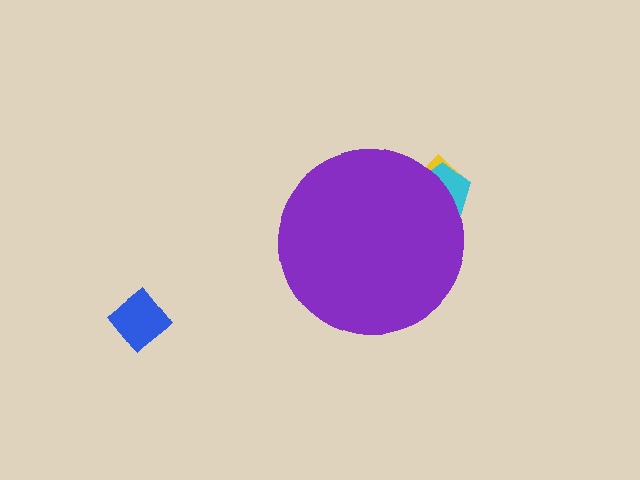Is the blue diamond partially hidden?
No, the blue diamond is fully visible.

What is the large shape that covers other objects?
A purple circle.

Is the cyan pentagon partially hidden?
Yes, the cyan pentagon is partially hidden behind the purple circle.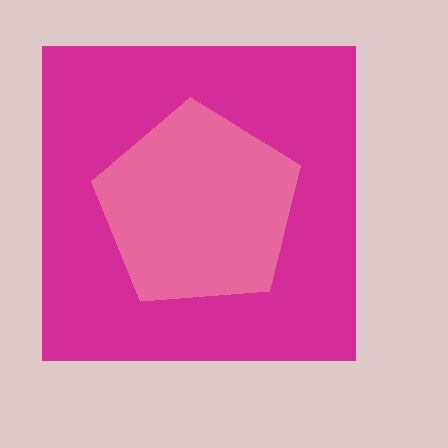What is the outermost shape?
The magenta square.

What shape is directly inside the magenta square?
The pink pentagon.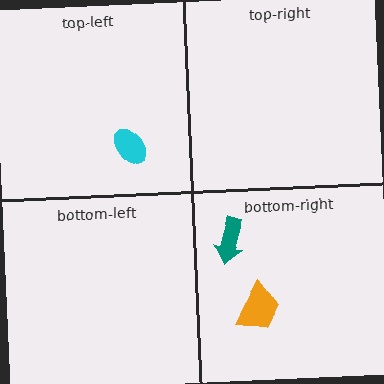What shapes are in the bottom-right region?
The teal arrow, the orange trapezoid.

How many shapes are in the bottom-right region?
2.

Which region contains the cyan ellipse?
The top-left region.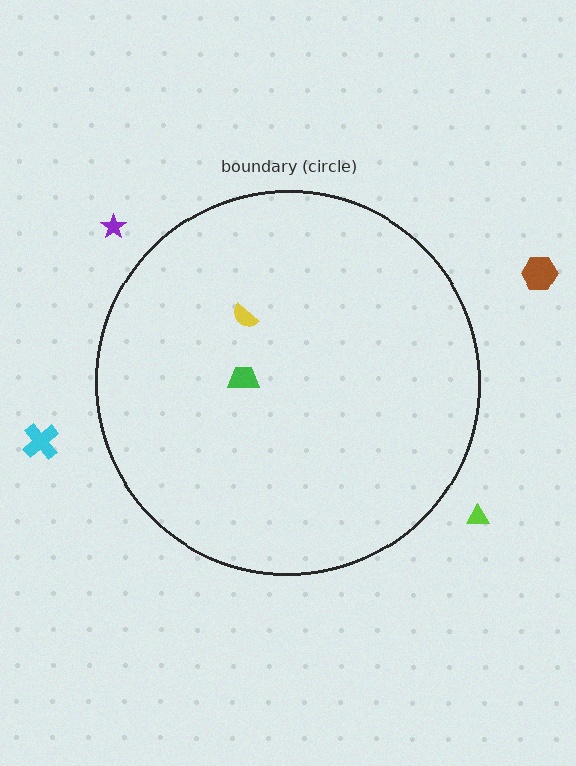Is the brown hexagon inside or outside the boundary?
Outside.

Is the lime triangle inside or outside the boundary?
Outside.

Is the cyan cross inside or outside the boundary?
Outside.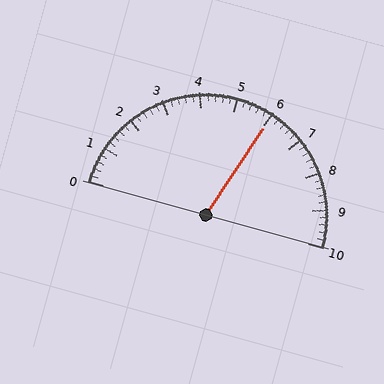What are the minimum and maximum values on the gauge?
The gauge ranges from 0 to 10.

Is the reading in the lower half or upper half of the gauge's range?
The reading is in the upper half of the range (0 to 10).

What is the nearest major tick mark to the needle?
The nearest major tick mark is 6.